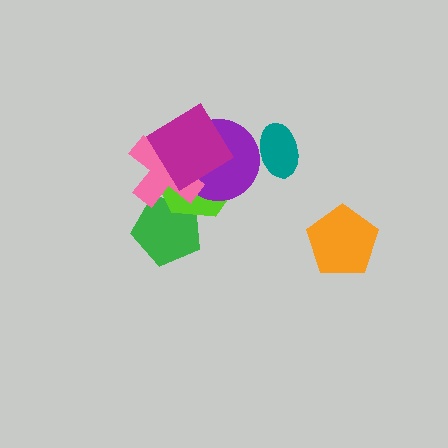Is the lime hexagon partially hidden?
Yes, it is partially covered by another shape.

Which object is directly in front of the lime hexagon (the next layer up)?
The purple circle is directly in front of the lime hexagon.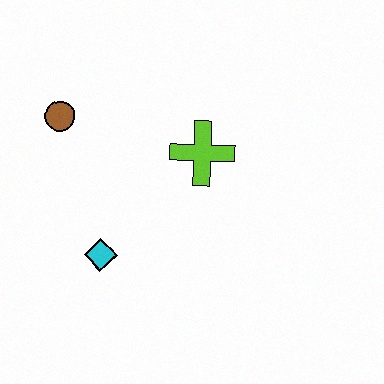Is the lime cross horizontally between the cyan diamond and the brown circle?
No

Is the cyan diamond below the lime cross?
Yes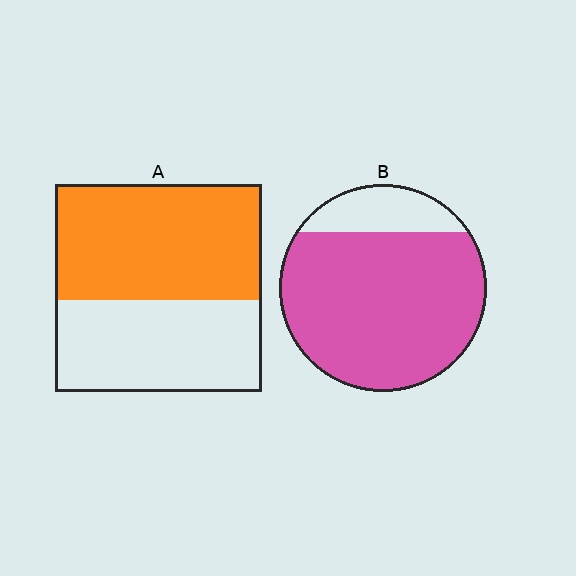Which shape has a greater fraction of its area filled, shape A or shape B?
Shape B.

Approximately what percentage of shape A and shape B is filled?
A is approximately 55% and B is approximately 85%.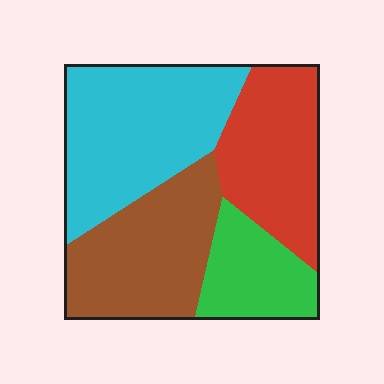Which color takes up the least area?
Green, at roughly 15%.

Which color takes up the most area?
Cyan, at roughly 35%.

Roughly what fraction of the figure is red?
Red takes up about one quarter (1/4) of the figure.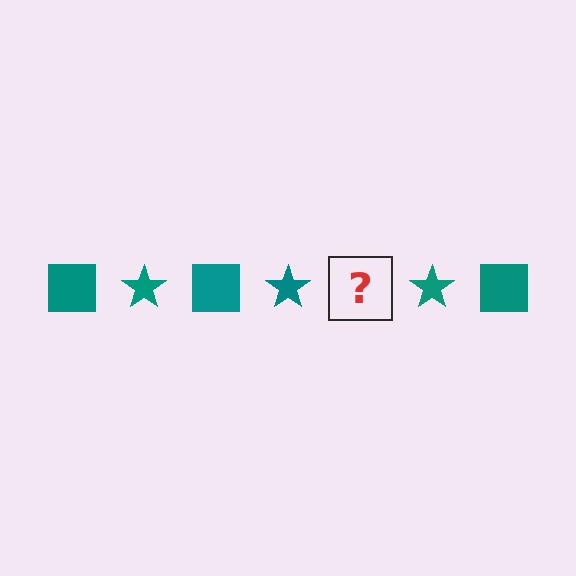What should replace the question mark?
The question mark should be replaced with a teal square.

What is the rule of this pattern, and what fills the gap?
The rule is that the pattern cycles through square, star shapes in teal. The gap should be filled with a teal square.